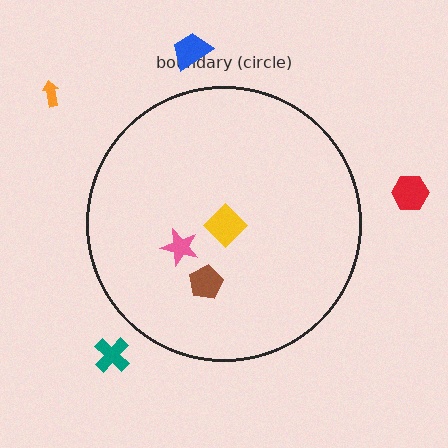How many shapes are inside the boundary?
3 inside, 4 outside.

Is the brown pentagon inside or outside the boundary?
Inside.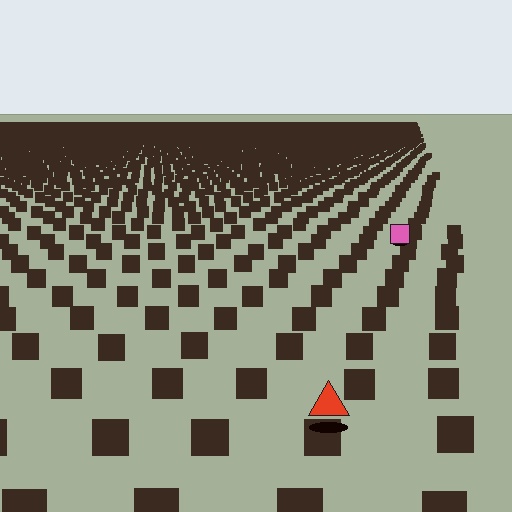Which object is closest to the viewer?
The red triangle is closest. The texture marks near it are larger and more spread out.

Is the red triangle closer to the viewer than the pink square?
Yes. The red triangle is closer — you can tell from the texture gradient: the ground texture is coarser near it.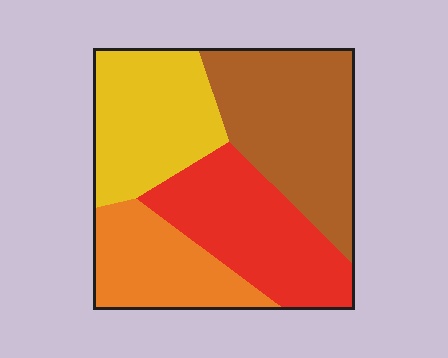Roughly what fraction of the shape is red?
Red takes up about one quarter (1/4) of the shape.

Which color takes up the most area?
Brown, at roughly 30%.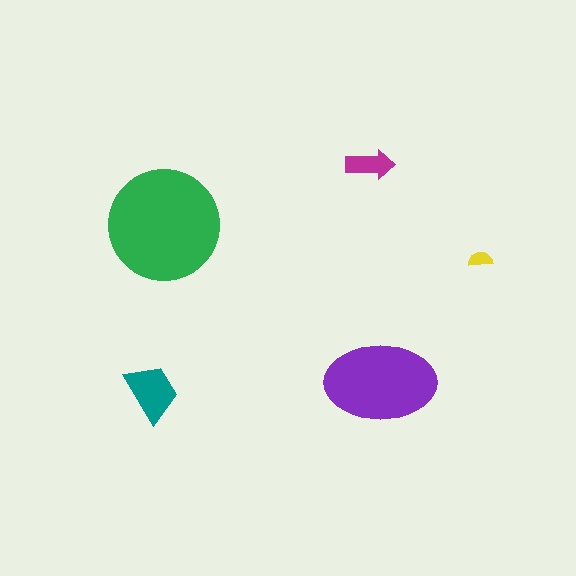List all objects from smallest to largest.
The yellow semicircle, the magenta arrow, the teal trapezoid, the purple ellipse, the green circle.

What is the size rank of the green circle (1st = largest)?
1st.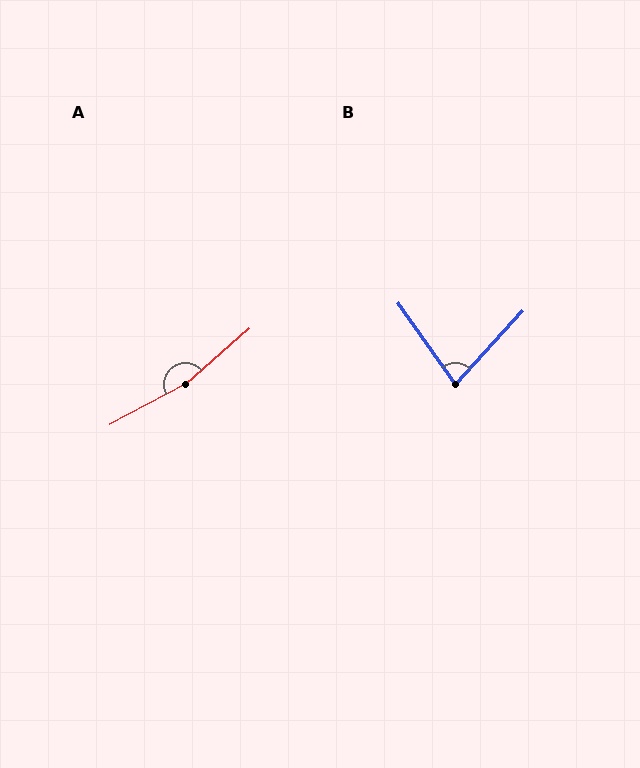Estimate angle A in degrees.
Approximately 167 degrees.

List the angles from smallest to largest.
B (78°), A (167°).